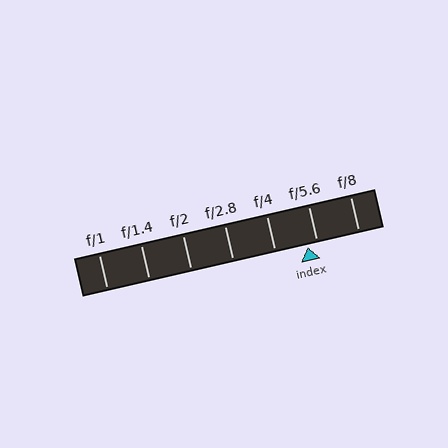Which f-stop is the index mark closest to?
The index mark is closest to f/5.6.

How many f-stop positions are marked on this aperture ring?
There are 7 f-stop positions marked.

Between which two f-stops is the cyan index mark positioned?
The index mark is between f/4 and f/5.6.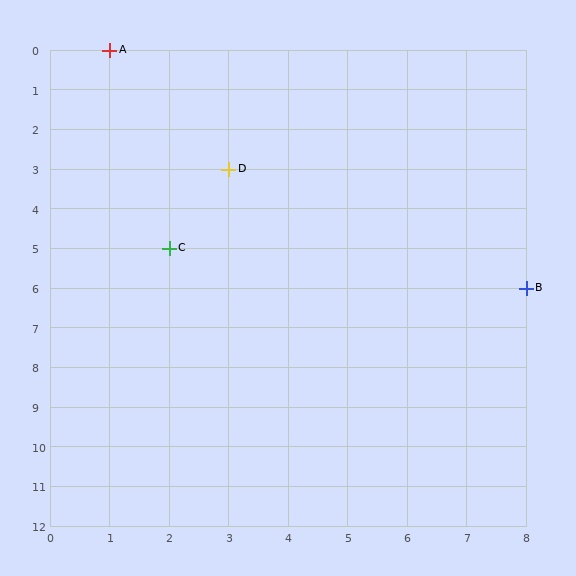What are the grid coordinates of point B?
Point B is at grid coordinates (8, 6).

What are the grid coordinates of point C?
Point C is at grid coordinates (2, 5).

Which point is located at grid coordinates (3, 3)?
Point D is at (3, 3).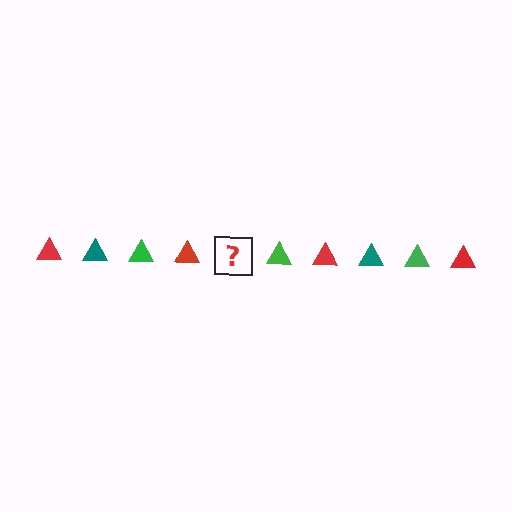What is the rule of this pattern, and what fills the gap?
The rule is that the pattern cycles through red, teal, green triangles. The gap should be filled with a teal triangle.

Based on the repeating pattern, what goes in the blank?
The blank should be a teal triangle.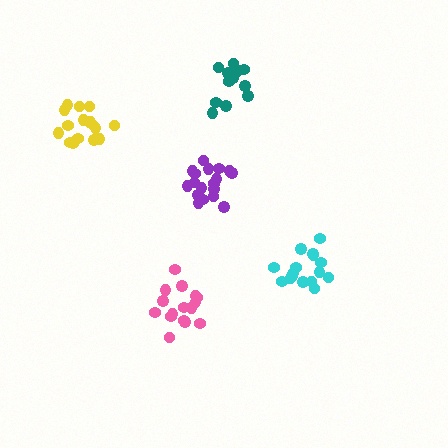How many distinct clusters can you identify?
There are 5 distinct clusters.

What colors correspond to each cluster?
The clusters are colored: yellow, teal, cyan, purple, pink.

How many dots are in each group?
Group 1: 16 dots, Group 2: 12 dots, Group 3: 16 dots, Group 4: 18 dots, Group 5: 16 dots (78 total).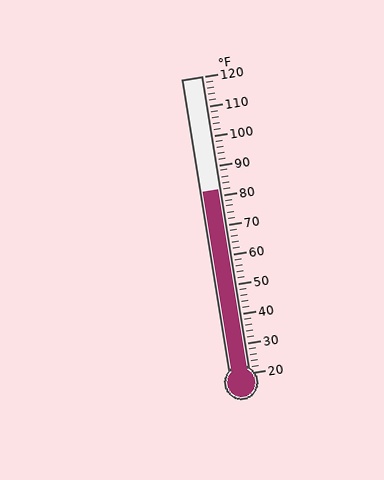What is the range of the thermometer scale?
The thermometer scale ranges from 20°F to 120°F.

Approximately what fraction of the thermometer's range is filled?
The thermometer is filled to approximately 60% of its range.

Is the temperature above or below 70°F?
The temperature is above 70°F.